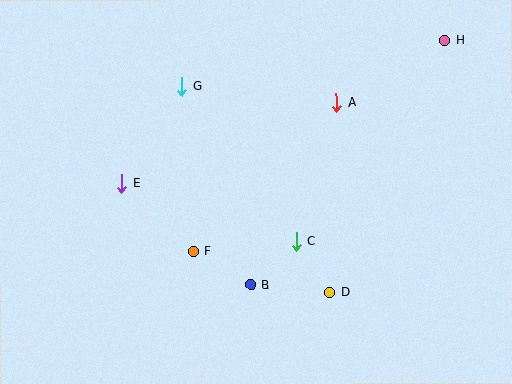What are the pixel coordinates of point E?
Point E is at (122, 183).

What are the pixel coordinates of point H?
Point H is at (445, 40).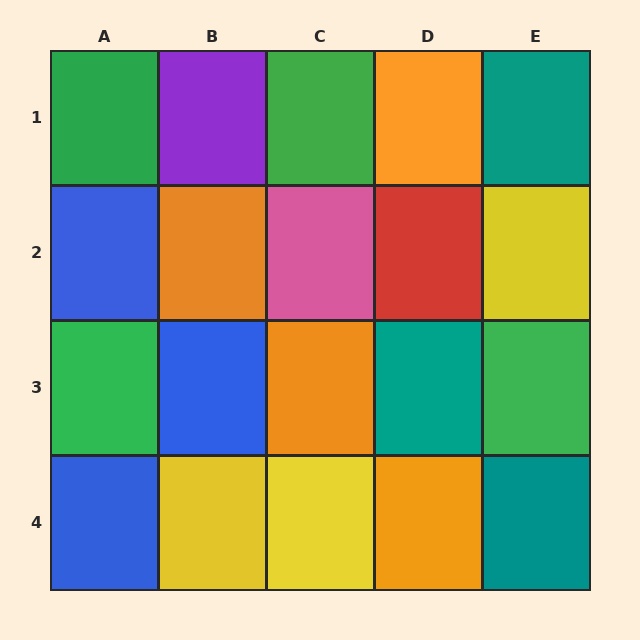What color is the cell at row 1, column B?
Purple.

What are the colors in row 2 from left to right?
Blue, orange, pink, red, yellow.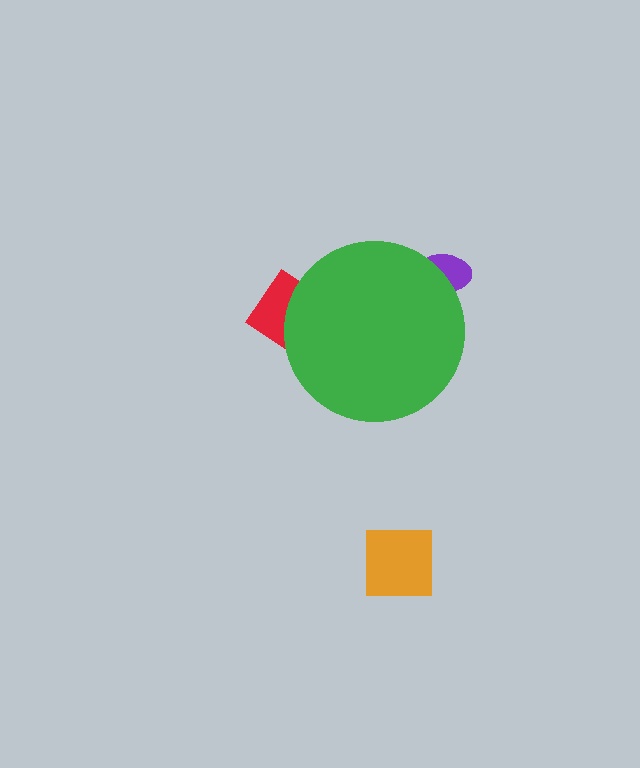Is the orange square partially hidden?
No, the orange square is fully visible.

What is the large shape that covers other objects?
A green circle.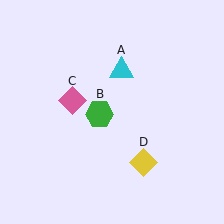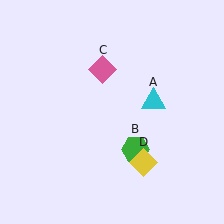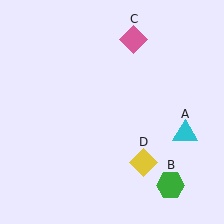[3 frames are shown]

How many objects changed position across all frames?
3 objects changed position: cyan triangle (object A), green hexagon (object B), pink diamond (object C).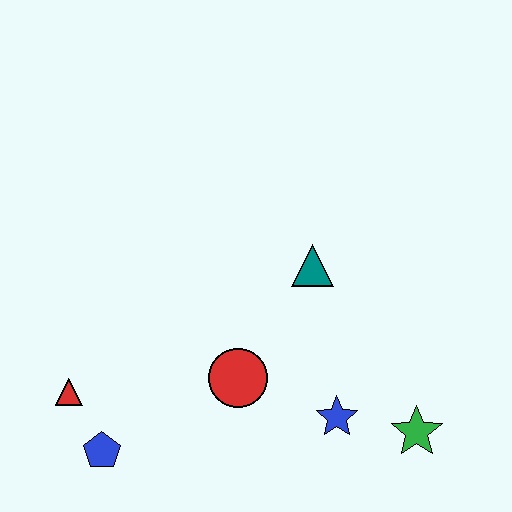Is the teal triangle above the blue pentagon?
Yes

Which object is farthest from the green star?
The red triangle is farthest from the green star.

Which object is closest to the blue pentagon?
The red triangle is closest to the blue pentagon.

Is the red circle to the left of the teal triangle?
Yes